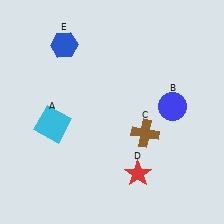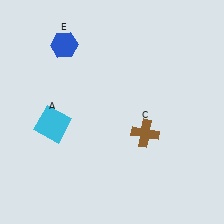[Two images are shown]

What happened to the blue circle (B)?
The blue circle (B) was removed in Image 2. It was in the top-right area of Image 1.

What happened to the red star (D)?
The red star (D) was removed in Image 2. It was in the bottom-right area of Image 1.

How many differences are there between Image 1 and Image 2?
There are 2 differences between the two images.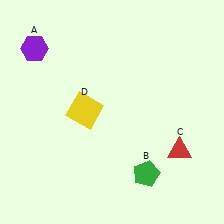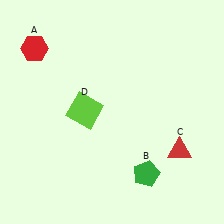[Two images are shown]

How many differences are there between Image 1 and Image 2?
There are 2 differences between the two images.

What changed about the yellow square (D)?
In Image 1, D is yellow. In Image 2, it changed to lime.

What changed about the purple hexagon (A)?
In Image 1, A is purple. In Image 2, it changed to red.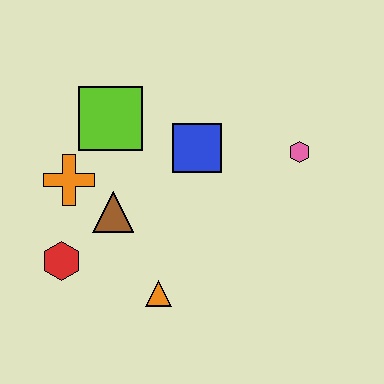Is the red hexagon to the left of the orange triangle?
Yes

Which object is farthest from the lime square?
The pink hexagon is farthest from the lime square.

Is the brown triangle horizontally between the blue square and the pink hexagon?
No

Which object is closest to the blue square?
The lime square is closest to the blue square.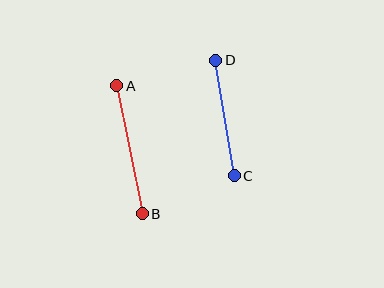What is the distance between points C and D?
The distance is approximately 117 pixels.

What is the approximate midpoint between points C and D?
The midpoint is at approximately (225, 118) pixels.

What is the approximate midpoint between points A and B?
The midpoint is at approximately (130, 150) pixels.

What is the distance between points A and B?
The distance is approximately 130 pixels.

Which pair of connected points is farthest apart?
Points A and B are farthest apart.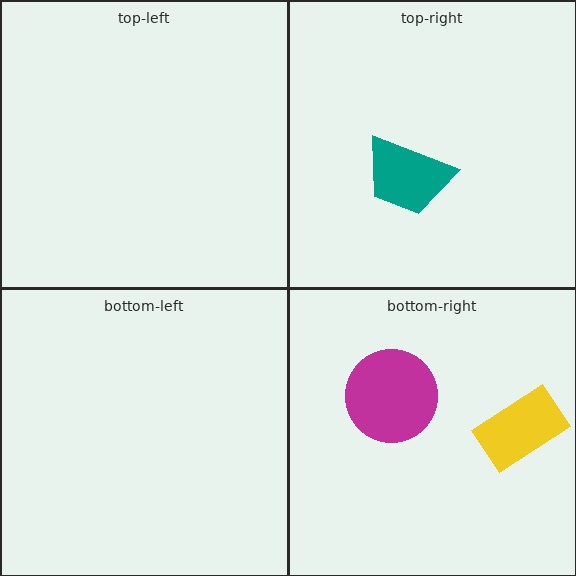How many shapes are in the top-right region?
1.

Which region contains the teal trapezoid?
The top-right region.